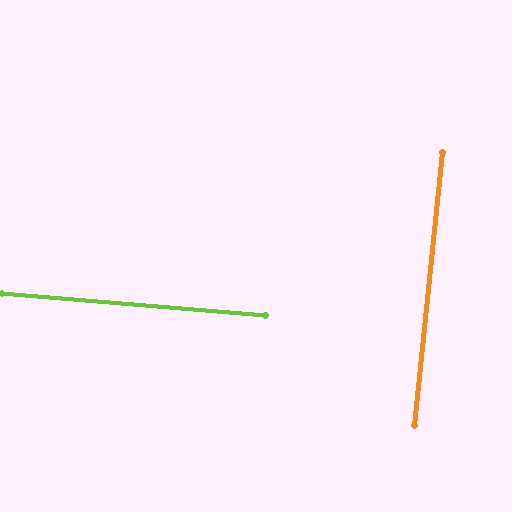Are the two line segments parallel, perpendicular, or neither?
Perpendicular — they meet at approximately 89°.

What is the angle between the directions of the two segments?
Approximately 89 degrees.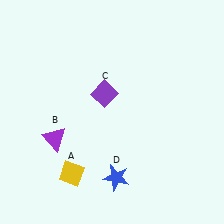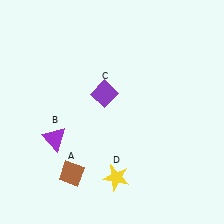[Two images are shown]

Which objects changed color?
A changed from yellow to brown. D changed from blue to yellow.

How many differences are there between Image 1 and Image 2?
There are 2 differences between the two images.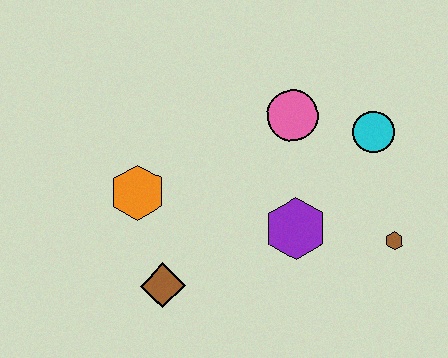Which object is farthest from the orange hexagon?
The brown hexagon is farthest from the orange hexagon.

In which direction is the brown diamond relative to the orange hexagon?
The brown diamond is below the orange hexagon.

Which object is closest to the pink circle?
The cyan circle is closest to the pink circle.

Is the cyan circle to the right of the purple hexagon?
Yes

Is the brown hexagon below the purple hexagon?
Yes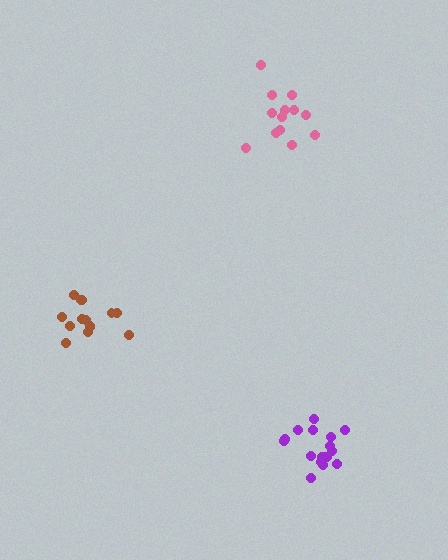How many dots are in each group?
Group 1: 17 dots, Group 2: 13 dots, Group 3: 14 dots (44 total).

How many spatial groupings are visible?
There are 3 spatial groupings.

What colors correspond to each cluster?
The clusters are colored: purple, pink, brown.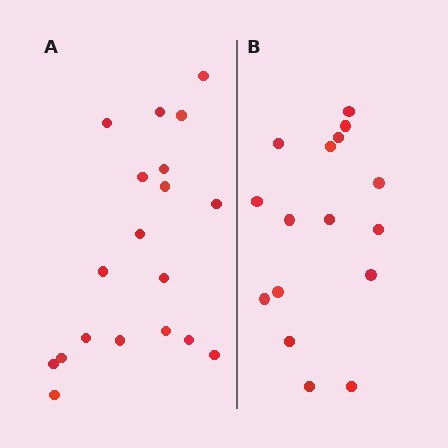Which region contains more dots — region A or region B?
Region A (the left region) has more dots.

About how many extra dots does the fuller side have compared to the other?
Region A has just a few more — roughly 2 or 3 more dots than region B.